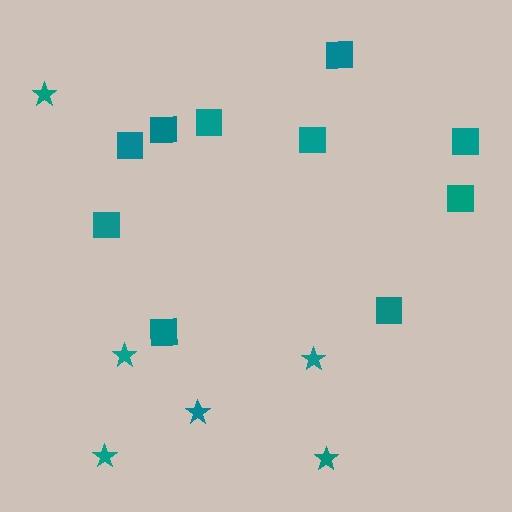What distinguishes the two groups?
There are 2 groups: one group of stars (6) and one group of squares (10).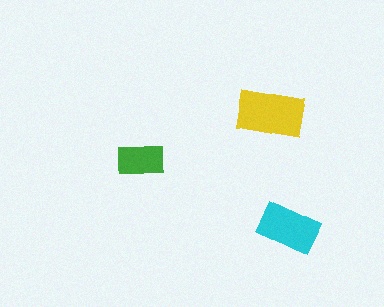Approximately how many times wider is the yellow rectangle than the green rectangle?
About 1.5 times wider.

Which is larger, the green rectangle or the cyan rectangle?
The cyan one.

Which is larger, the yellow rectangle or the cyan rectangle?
The yellow one.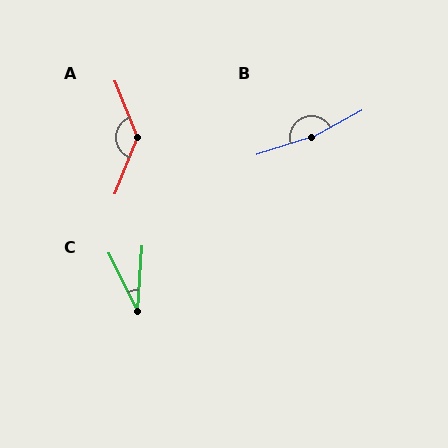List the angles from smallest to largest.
C (30°), A (136°), B (169°).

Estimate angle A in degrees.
Approximately 136 degrees.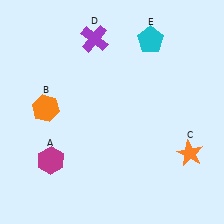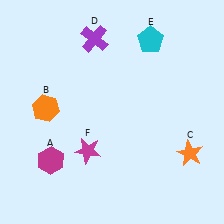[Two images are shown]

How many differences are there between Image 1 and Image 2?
There is 1 difference between the two images.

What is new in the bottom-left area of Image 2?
A magenta star (F) was added in the bottom-left area of Image 2.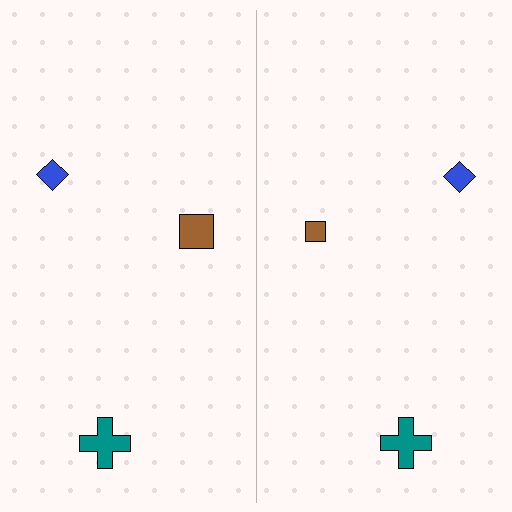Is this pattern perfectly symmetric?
No, the pattern is not perfectly symmetric. The brown square on the right side has a different size than its mirror counterpart.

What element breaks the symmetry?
The brown square on the right side has a different size than its mirror counterpart.